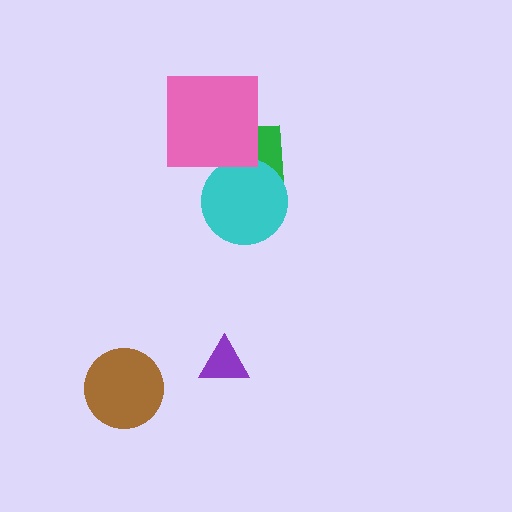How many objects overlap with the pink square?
1 object overlaps with the pink square.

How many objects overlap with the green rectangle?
2 objects overlap with the green rectangle.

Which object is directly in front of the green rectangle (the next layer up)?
The cyan circle is directly in front of the green rectangle.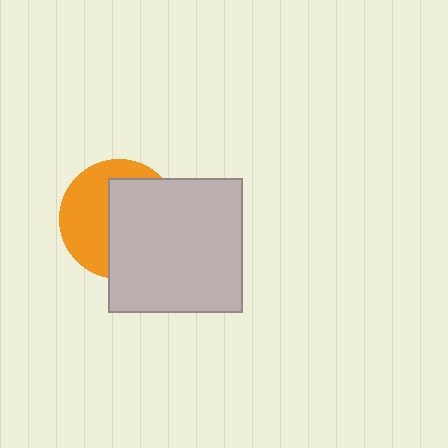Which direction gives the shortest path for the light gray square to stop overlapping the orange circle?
Moving right gives the shortest separation.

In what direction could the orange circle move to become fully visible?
The orange circle could move left. That would shift it out from behind the light gray square entirely.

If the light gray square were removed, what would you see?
You would see the complete orange circle.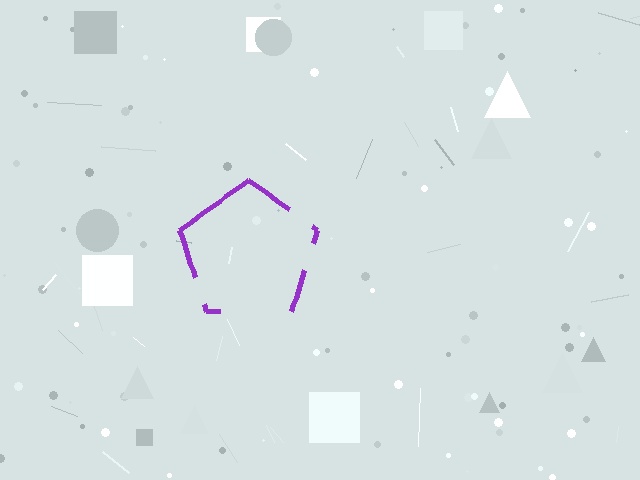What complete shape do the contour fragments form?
The contour fragments form a pentagon.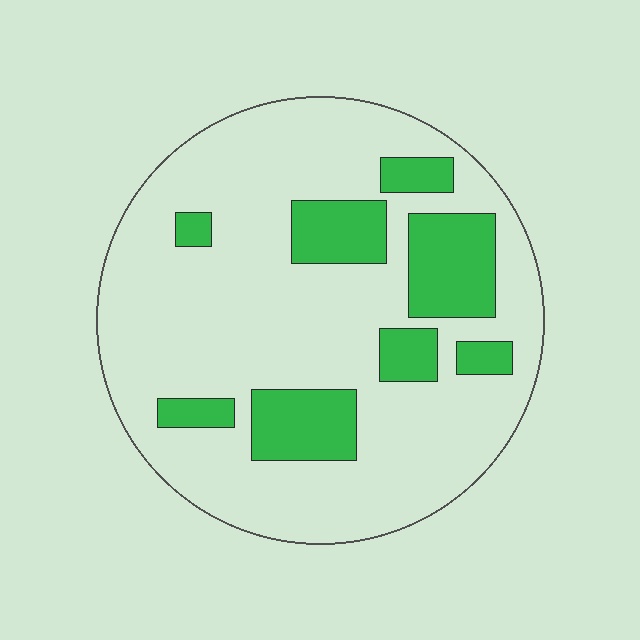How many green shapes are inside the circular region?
8.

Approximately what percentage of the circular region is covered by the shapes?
Approximately 20%.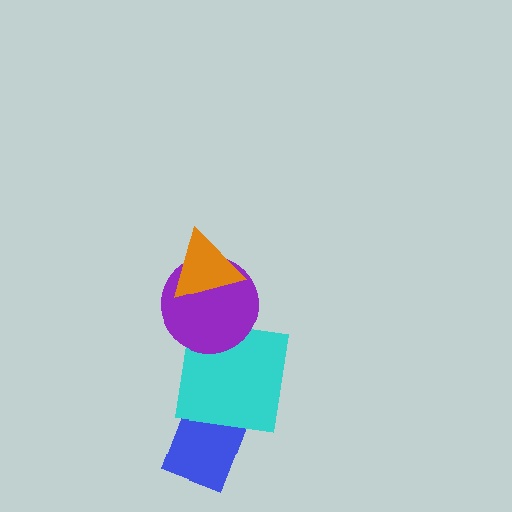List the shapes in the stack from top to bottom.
From top to bottom: the orange triangle, the purple circle, the cyan square, the blue rectangle.